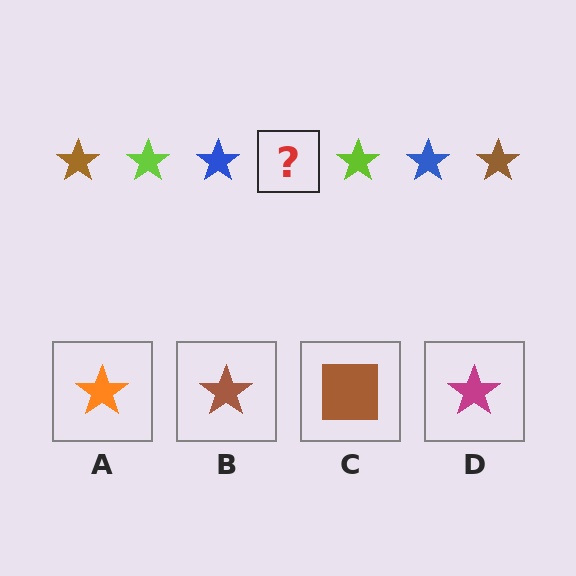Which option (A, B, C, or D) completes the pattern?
B.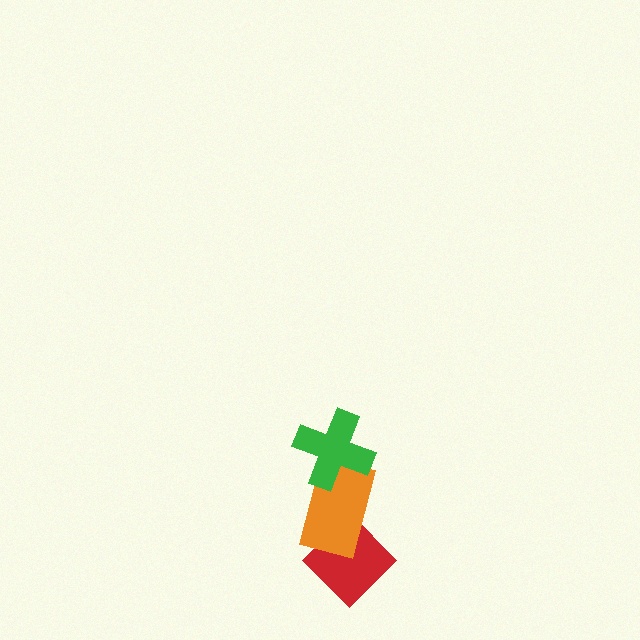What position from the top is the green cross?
The green cross is 1st from the top.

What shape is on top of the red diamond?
The orange rectangle is on top of the red diamond.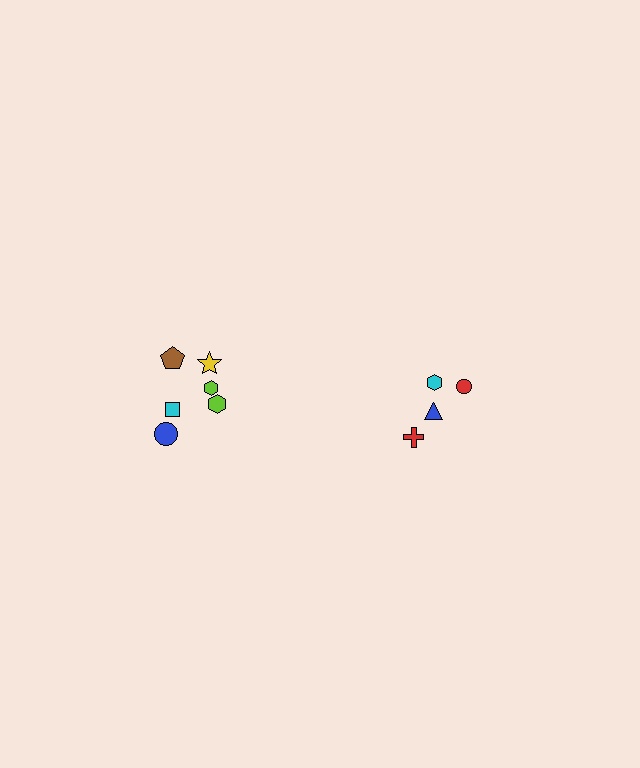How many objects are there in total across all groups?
There are 10 objects.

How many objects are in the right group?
There are 4 objects.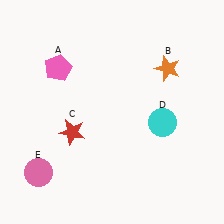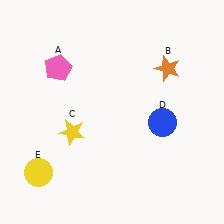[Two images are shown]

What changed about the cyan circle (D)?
In Image 1, D is cyan. In Image 2, it changed to blue.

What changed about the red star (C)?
In Image 1, C is red. In Image 2, it changed to yellow.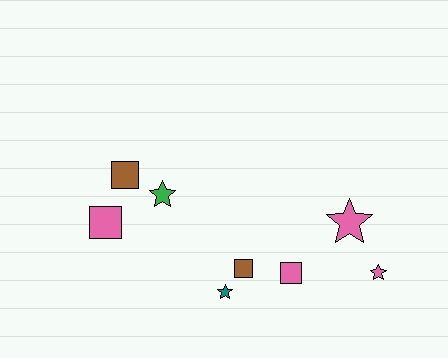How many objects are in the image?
There are 8 objects.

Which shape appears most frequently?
Square, with 4 objects.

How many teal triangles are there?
There are no teal triangles.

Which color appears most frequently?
Pink, with 4 objects.